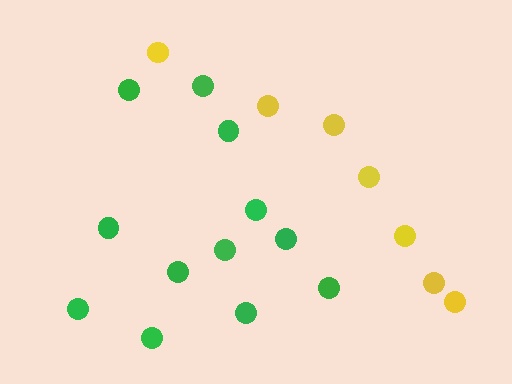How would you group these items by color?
There are 2 groups: one group of green circles (12) and one group of yellow circles (7).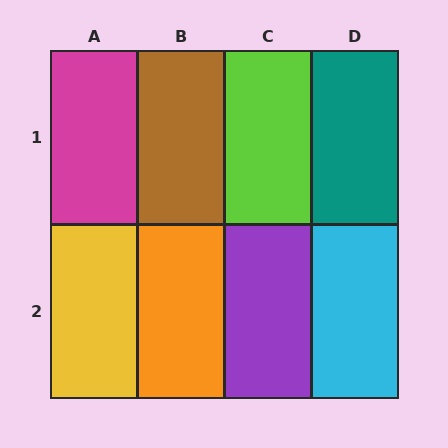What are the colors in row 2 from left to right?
Yellow, orange, purple, cyan.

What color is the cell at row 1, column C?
Lime.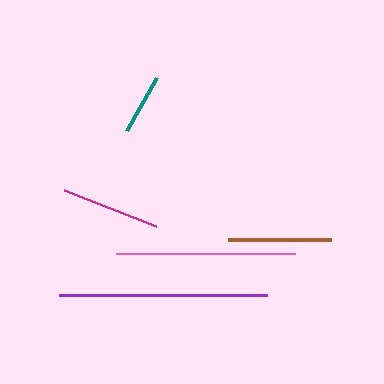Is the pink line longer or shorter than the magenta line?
The pink line is longer than the magenta line.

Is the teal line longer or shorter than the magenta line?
The magenta line is longer than the teal line.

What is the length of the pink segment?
The pink segment is approximately 179 pixels long.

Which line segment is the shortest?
The teal line is the shortest at approximately 61 pixels.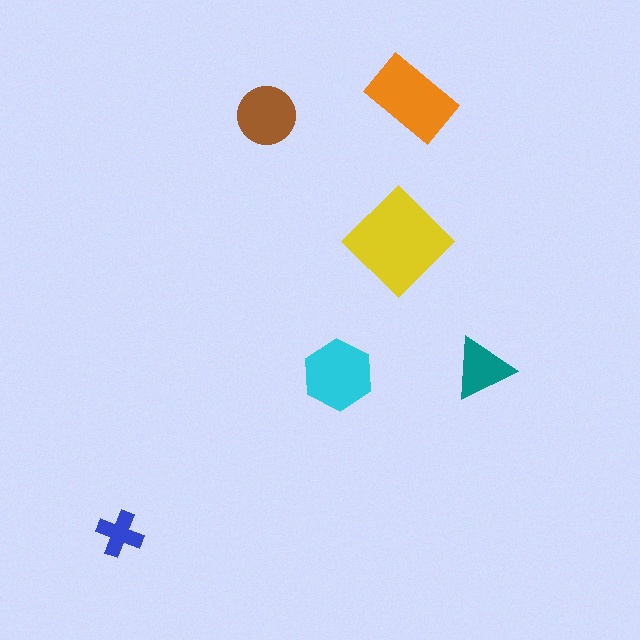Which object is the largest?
The yellow diamond.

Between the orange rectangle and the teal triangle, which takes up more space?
The orange rectangle.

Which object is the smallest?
The blue cross.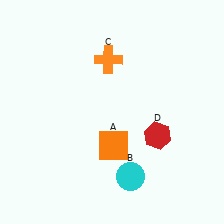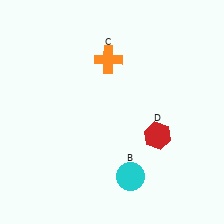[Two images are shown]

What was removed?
The orange square (A) was removed in Image 2.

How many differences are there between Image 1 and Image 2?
There is 1 difference between the two images.